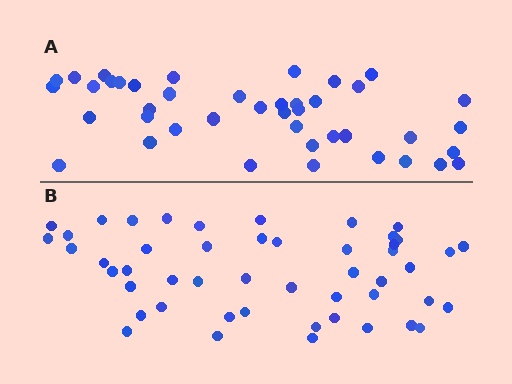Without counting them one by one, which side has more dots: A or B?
Region B (the bottom region) has more dots.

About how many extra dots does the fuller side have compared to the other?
Region B has roughly 8 or so more dots than region A.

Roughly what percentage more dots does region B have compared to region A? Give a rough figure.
About 15% more.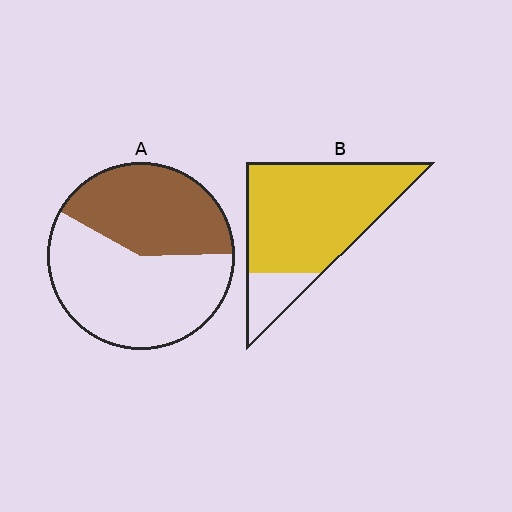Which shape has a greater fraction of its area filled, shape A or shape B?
Shape B.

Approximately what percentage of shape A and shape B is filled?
A is approximately 40% and B is approximately 85%.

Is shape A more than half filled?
No.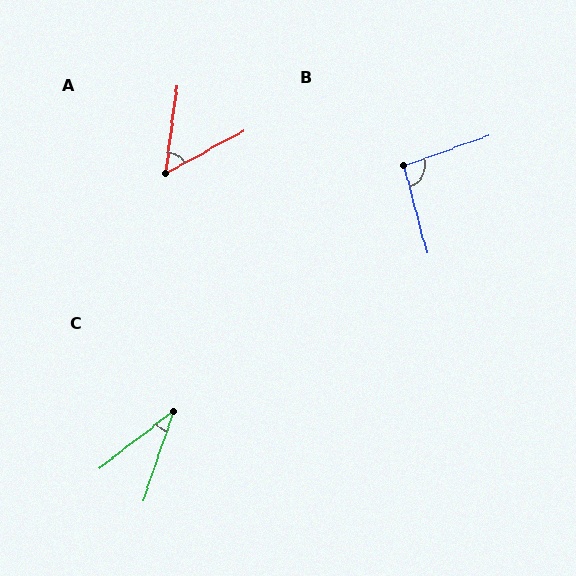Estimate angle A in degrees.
Approximately 54 degrees.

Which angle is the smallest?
C, at approximately 34 degrees.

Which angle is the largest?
B, at approximately 95 degrees.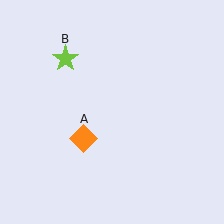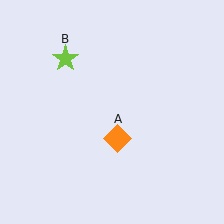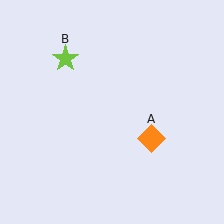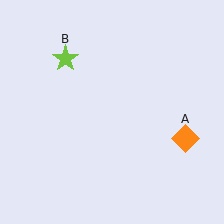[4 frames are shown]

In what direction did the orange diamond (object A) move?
The orange diamond (object A) moved right.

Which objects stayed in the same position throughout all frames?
Lime star (object B) remained stationary.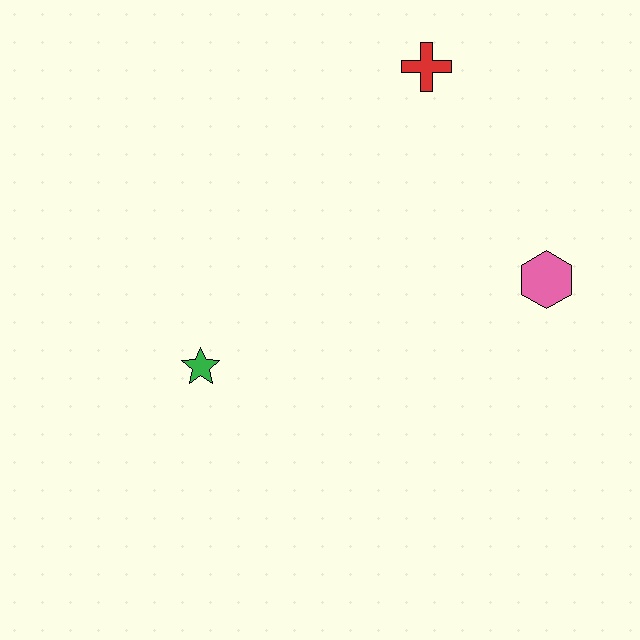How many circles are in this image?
There are no circles.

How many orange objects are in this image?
There are no orange objects.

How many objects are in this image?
There are 3 objects.